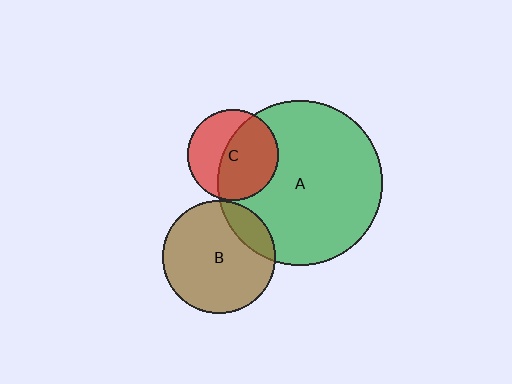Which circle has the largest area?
Circle A (green).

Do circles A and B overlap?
Yes.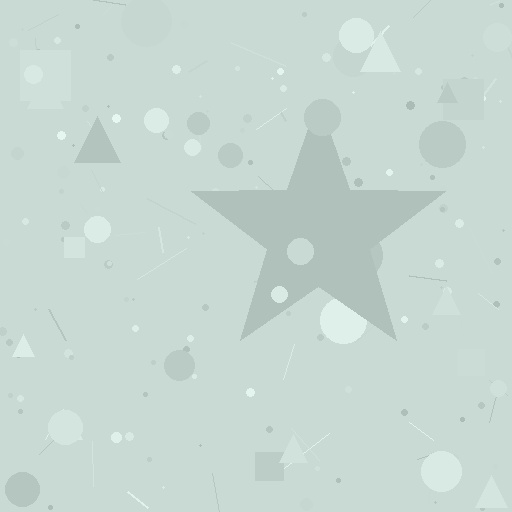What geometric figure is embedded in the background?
A star is embedded in the background.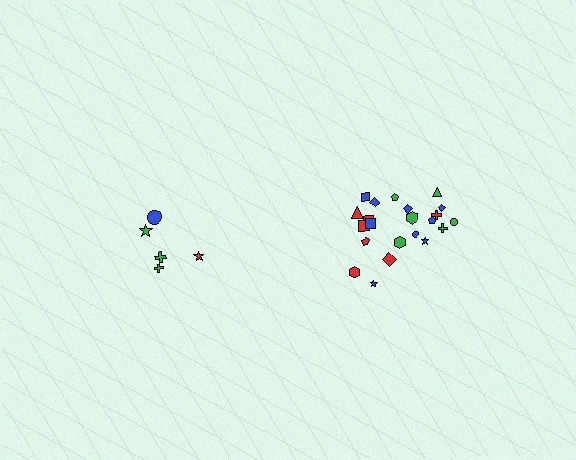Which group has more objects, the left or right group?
The right group.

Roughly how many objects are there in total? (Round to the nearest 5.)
Roughly 25 objects in total.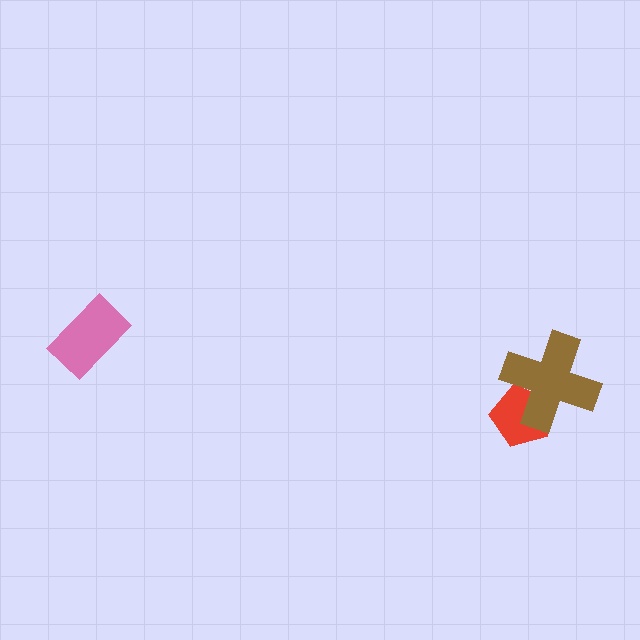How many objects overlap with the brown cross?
1 object overlaps with the brown cross.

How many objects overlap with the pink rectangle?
0 objects overlap with the pink rectangle.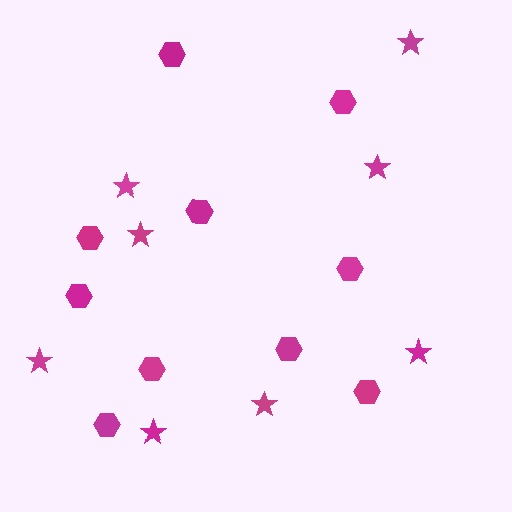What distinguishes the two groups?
There are 2 groups: one group of hexagons (10) and one group of stars (8).